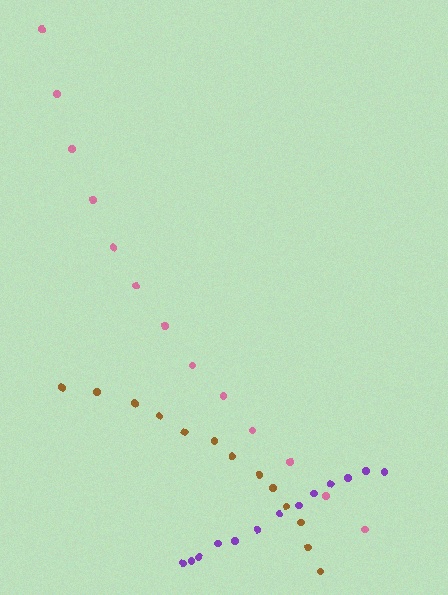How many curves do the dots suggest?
There are 3 distinct paths.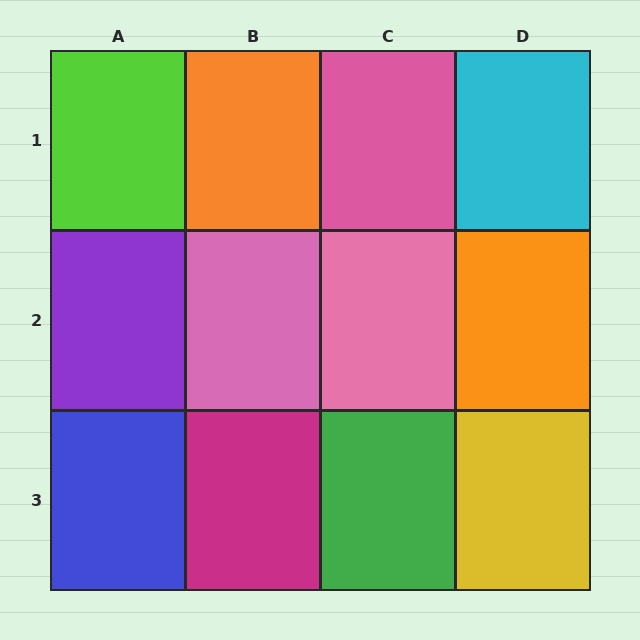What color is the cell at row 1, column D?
Cyan.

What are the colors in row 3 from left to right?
Blue, magenta, green, yellow.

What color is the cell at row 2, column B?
Pink.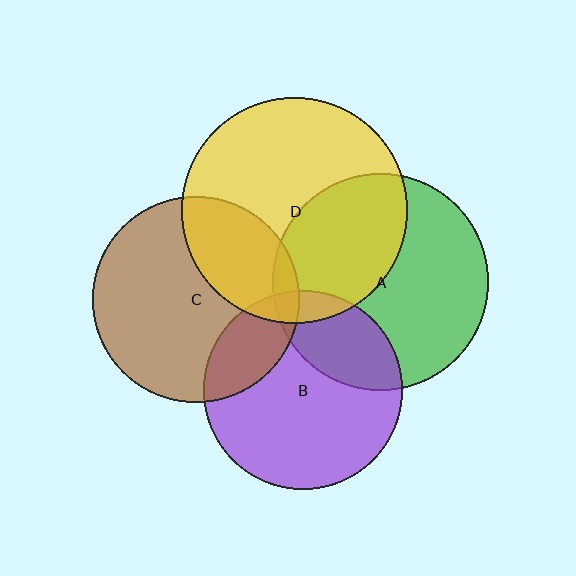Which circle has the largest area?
Circle D (yellow).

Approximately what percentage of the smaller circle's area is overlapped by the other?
Approximately 10%.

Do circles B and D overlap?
Yes.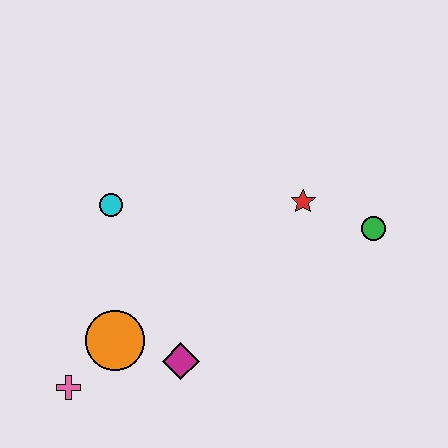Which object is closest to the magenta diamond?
The orange circle is closest to the magenta diamond.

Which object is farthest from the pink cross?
The green circle is farthest from the pink cross.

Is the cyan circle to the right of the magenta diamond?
No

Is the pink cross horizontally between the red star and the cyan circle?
No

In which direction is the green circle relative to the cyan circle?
The green circle is to the right of the cyan circle.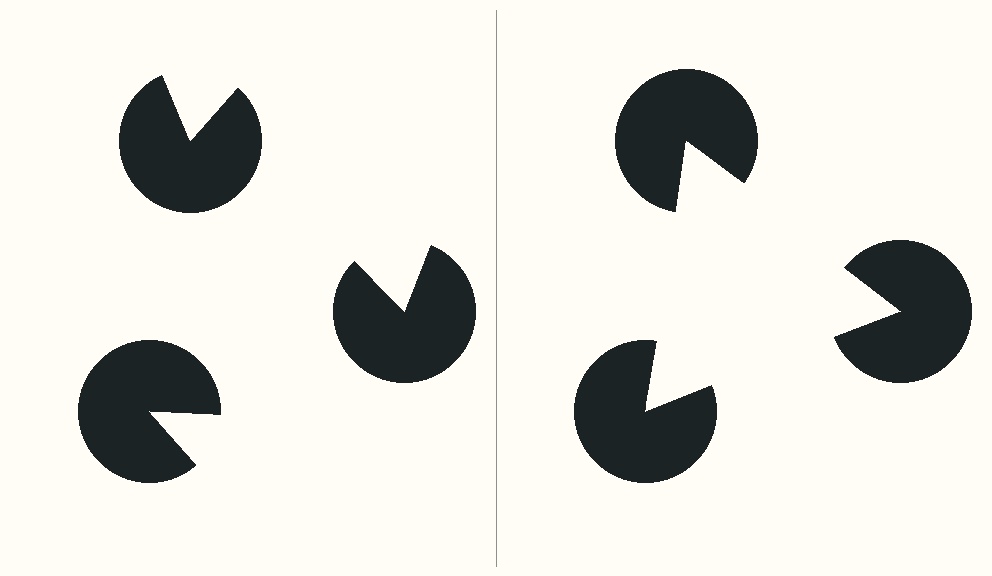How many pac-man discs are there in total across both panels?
6 — 3 on each side.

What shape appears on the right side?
An illusory triangle.